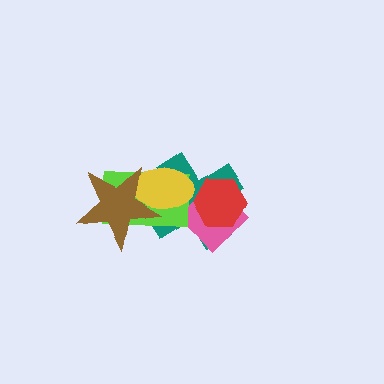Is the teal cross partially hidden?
Yes, it is partially covered by another shape.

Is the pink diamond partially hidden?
Yes, it is partially covered by another shape.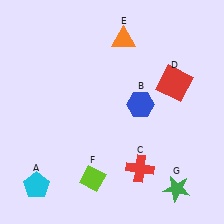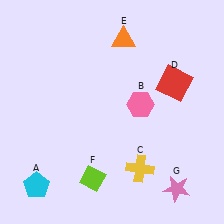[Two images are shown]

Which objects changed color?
B changed from blue to pink. C changed from red to yellow. G changed from green to pink.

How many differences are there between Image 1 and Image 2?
There are 3 differences between the two images.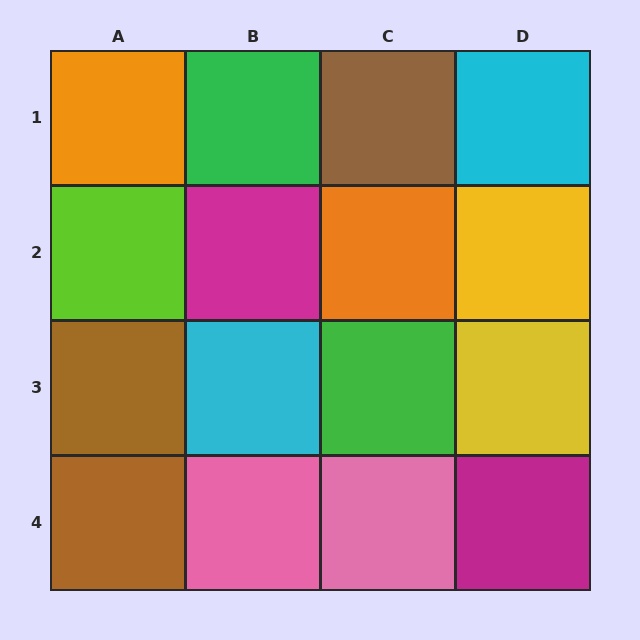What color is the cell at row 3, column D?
Yellow.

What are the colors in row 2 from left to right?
Lime, magenta, orange, yellow.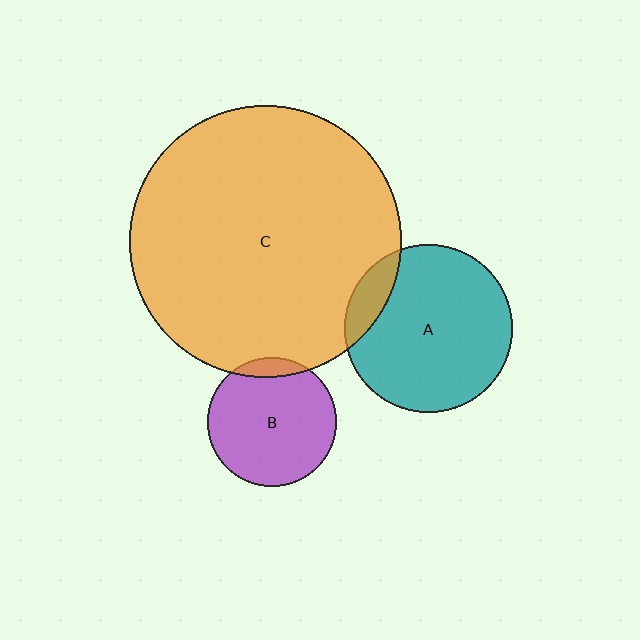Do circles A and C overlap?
Yes.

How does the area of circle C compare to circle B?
Approximately 4.5 times.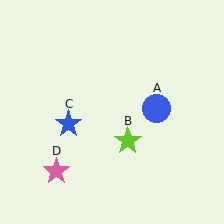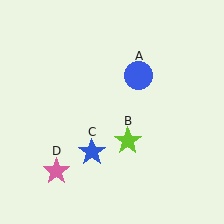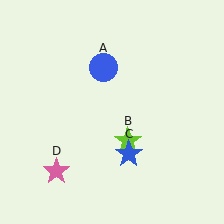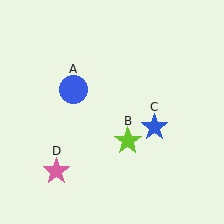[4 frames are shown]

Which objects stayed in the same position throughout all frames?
Lime star (object B) and pink star (object D) remained stationary.